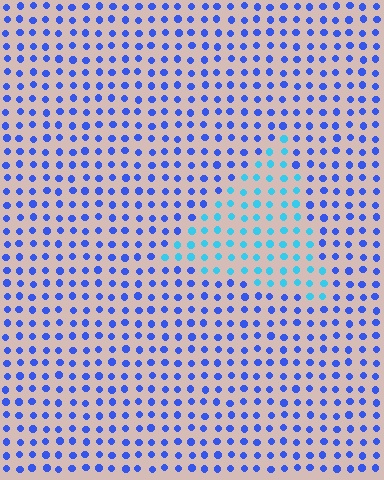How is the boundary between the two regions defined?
The boundary is defined purely by a slight shift in hue (about 39 degrees). Spacing, size, and orientation are identical on both sides.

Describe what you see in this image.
The image is filled with small blue elements in a uniform arrangement. A triangle-shaped region is visible where the elements are tinted to a slightly different hue, forming a subtle color boundary.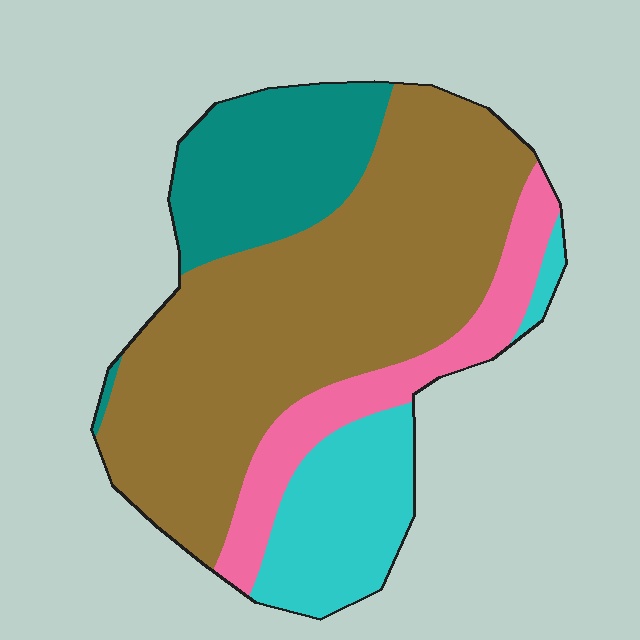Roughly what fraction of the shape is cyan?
Cyan covers roughly 15% of the shape.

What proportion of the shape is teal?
Teal covers around 20% of the shape.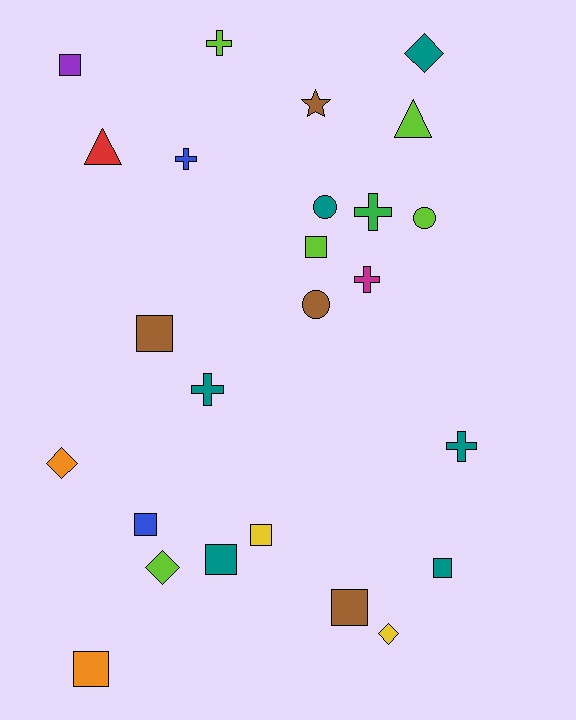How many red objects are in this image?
There is 1 red object.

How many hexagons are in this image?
There are no hexagons.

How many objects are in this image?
There are 25 objects.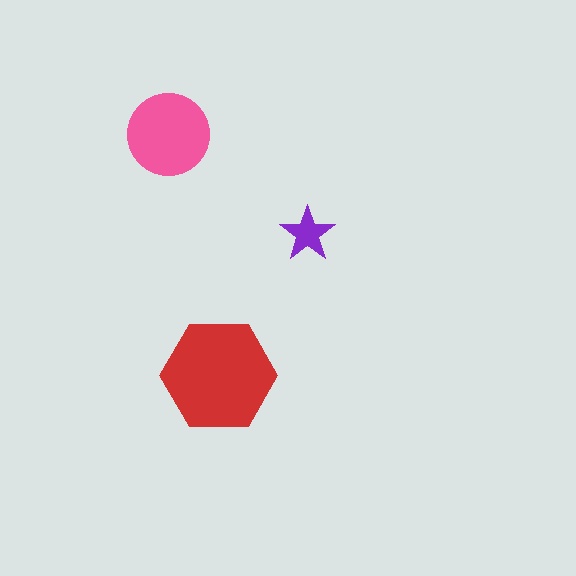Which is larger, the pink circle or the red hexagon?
The red hexagon.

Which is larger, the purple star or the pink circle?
The pink circle.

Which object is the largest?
The red hexagon.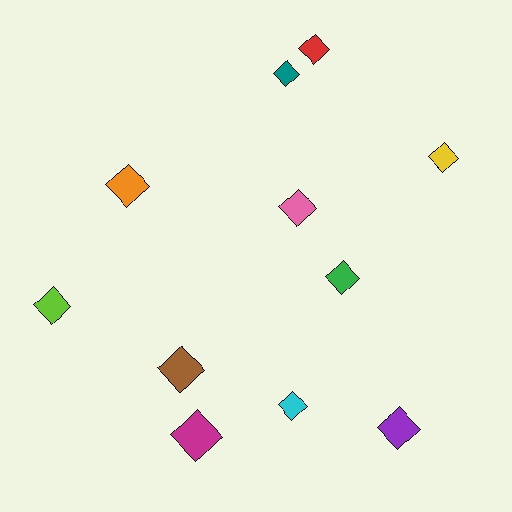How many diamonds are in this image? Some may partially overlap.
There are 11 diamonds.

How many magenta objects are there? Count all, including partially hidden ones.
There is 1 magenta object.